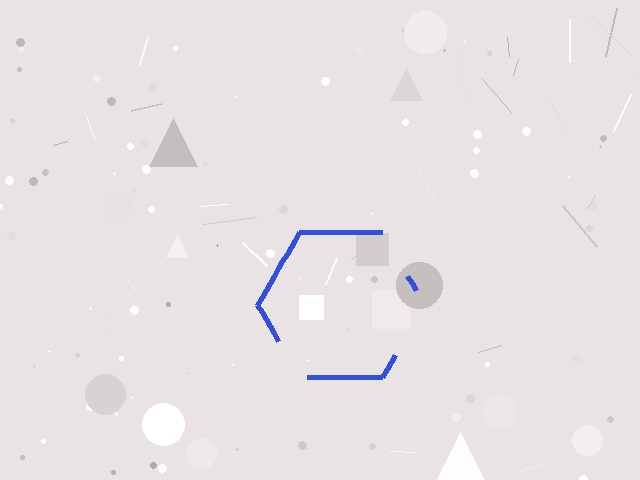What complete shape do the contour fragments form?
The contour fragments form a hexagon.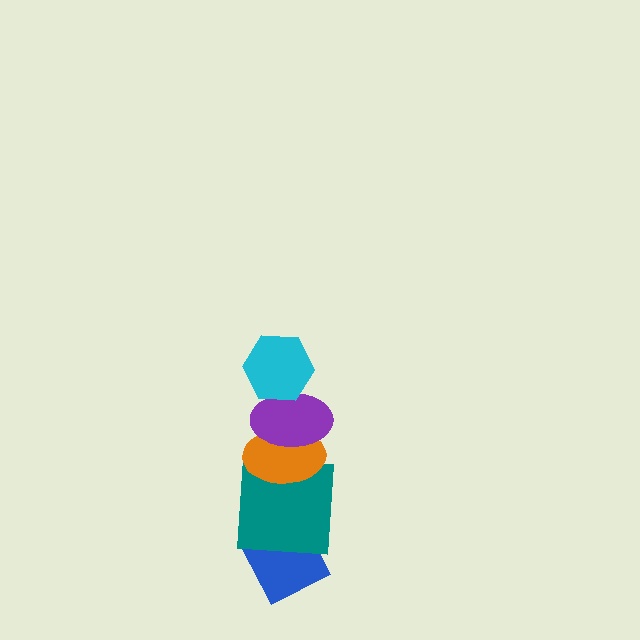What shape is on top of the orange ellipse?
The purple ellipse is on top of the orange ellipse.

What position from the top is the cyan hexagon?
The cyan hexagon is 1st from the top.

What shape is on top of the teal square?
The orange ellipse is on top of the teal square.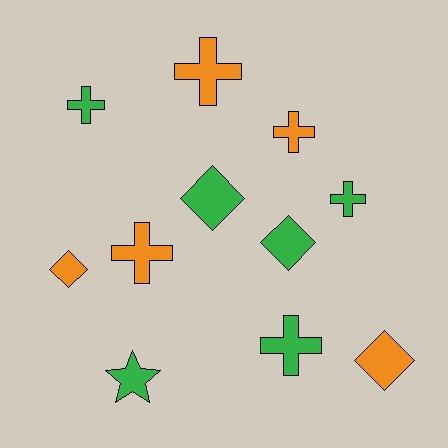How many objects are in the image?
There are 11 objects.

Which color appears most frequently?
Green, with 6 objects.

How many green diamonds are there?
There are 2 green diamonds.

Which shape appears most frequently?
Cross, with 6 objects.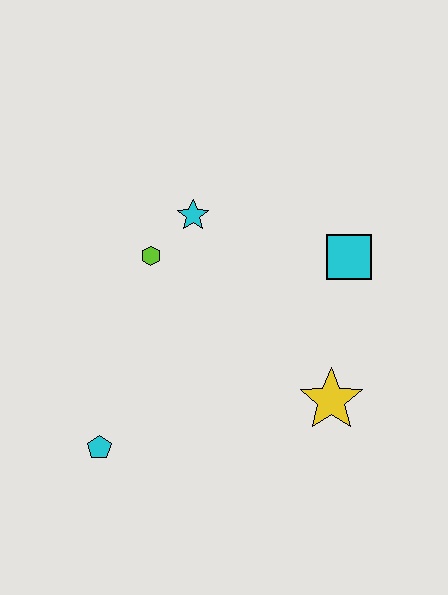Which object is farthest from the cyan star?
The cyan pentagon is farthest from the cyan star.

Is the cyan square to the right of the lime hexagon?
Yes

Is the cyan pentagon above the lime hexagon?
No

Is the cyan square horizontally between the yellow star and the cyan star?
No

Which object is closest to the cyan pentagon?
The lime hexagon is closest to the cyan pentagon.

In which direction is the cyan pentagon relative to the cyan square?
The cyan pentagon is to the left of the cyan square.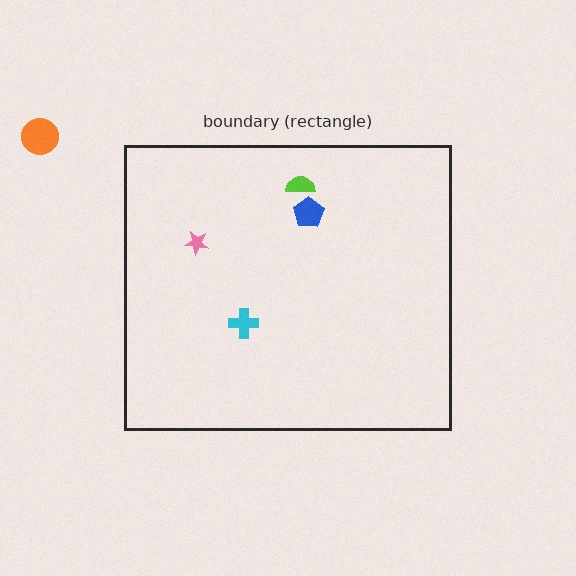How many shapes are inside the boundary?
4 inside, 1 outside.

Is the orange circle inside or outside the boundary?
Outside.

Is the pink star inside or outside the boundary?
Inside.